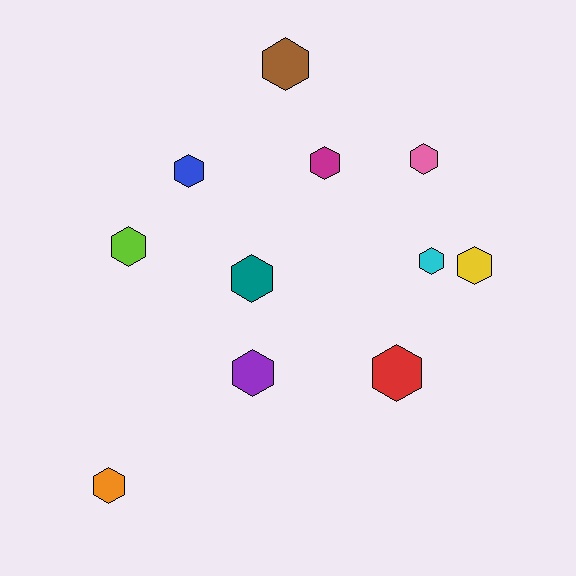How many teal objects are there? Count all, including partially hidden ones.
There is 1 teal object.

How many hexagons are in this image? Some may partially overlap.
There are 11 hexagons.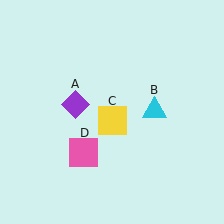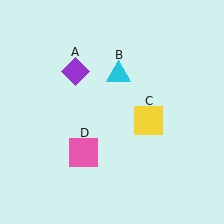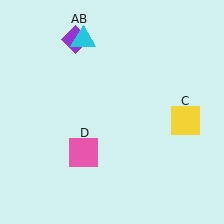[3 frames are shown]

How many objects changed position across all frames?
3 objects changed position: purple diamond (object A), cyan triangle (object B), yellow square (object C).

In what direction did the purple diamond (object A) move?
The purple diamond (object A) moved up.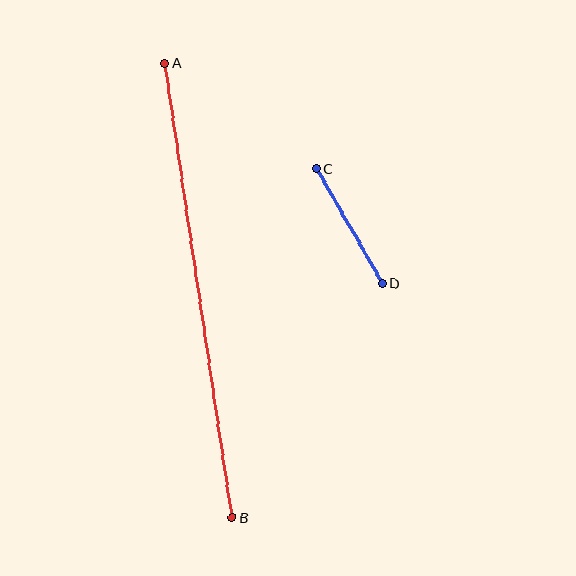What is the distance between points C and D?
The distance is approximately 132 pixels.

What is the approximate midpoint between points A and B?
The midpoint is at approximately (199, 291) pixels.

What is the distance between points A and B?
The distance is approximately 459 pixels.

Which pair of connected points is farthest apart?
Points A and B are farthest apart.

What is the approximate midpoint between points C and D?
The midpoint is at approximately (349, 226) pixels.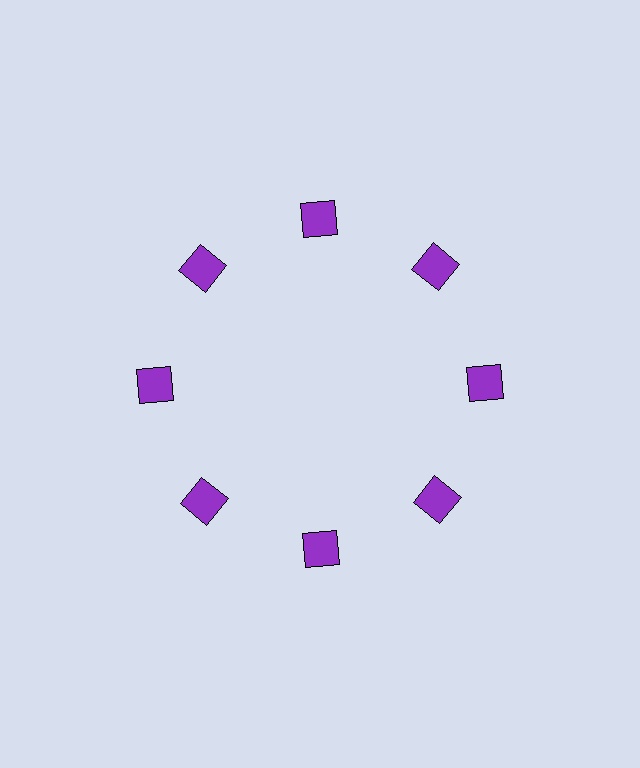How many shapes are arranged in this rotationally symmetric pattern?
There are 8 shapes, arranged in 8 groups of 1.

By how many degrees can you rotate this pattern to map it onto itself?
The pattern maps onto itself every 45 degrees of rotation.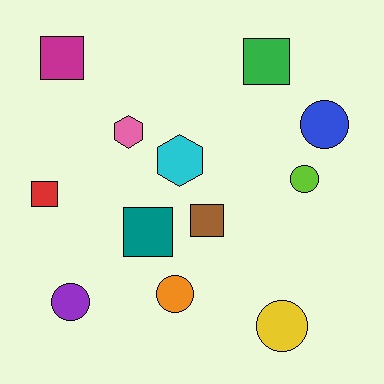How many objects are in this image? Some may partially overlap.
There are 12 objects.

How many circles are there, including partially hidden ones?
There are 5 circles.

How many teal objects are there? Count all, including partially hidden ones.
There is 1 teal object.